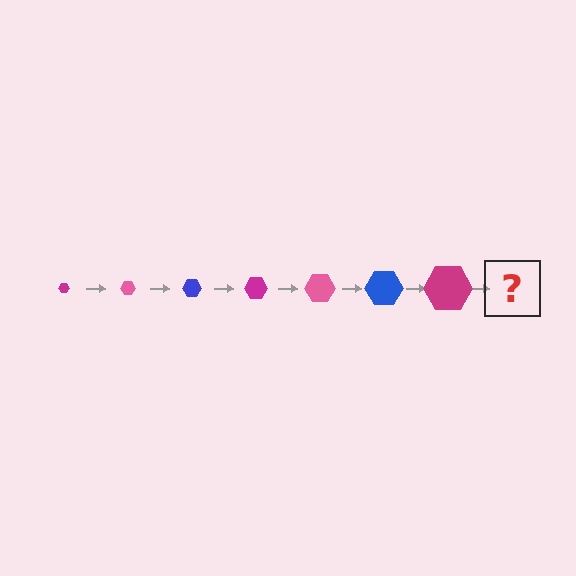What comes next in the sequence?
The next element should be a pink hexagon, larger than the previous one.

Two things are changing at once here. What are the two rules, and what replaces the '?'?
The two rules are that the hexagon grows larger each step and the color cycles through magenta, pink, and blue. The '?' should be a pink hexagon, larger than the previous one.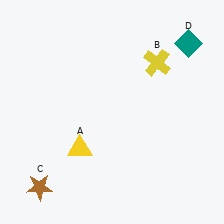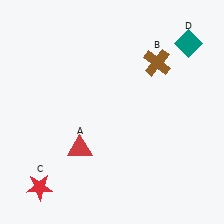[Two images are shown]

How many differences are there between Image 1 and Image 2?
There are 3 differences between the two images.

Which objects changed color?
A changed from yellow to red. B changed from yellow to brown. C changed from brown to red.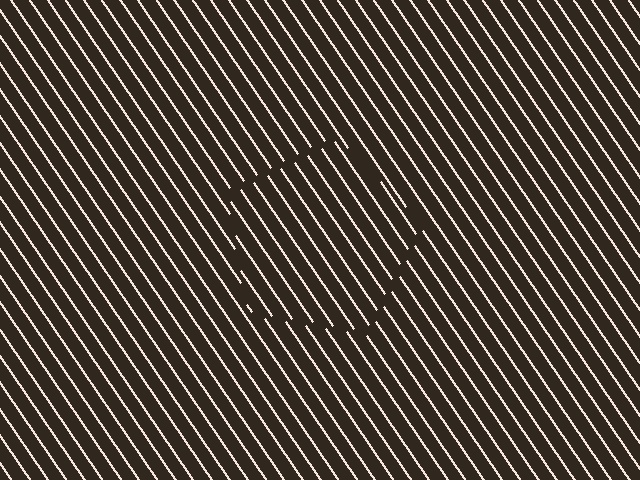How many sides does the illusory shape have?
5 sides — the line-ends trace a pentagon.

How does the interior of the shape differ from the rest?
The interior of the shape contains the same grating, shifted by half a period — the contour is defined by the phase discontinuity where line-ends from the inner and outer gratings abut.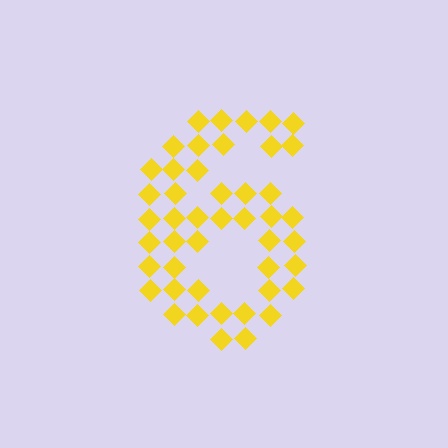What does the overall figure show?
The overall figure shows the digit 6.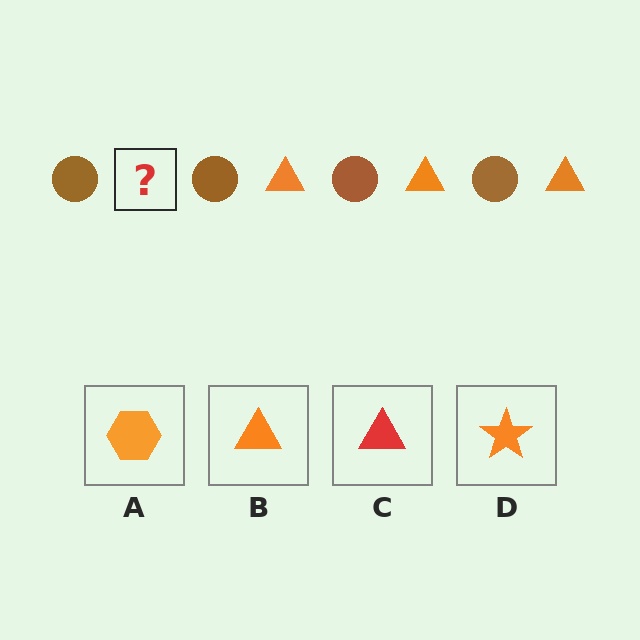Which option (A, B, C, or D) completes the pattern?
B.